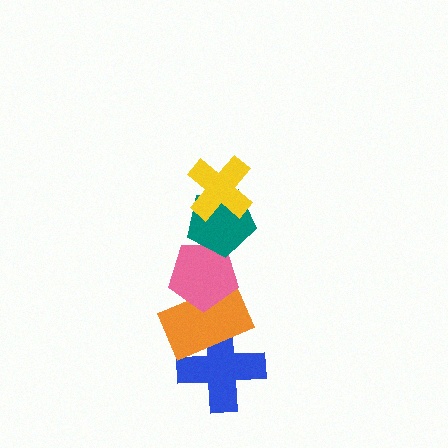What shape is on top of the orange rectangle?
The pink pentagon is on top of the orange rectangle.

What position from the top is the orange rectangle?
The orange rectangle is 4th from the top.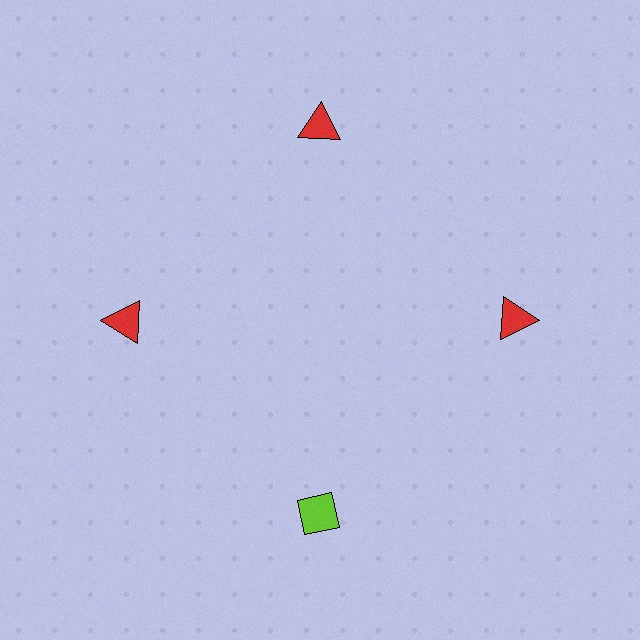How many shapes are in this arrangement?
There are 4 shapes arranged in a ring pattern.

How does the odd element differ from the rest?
It differs in both color (lime instead of red) and shape (diamond instead of triangle).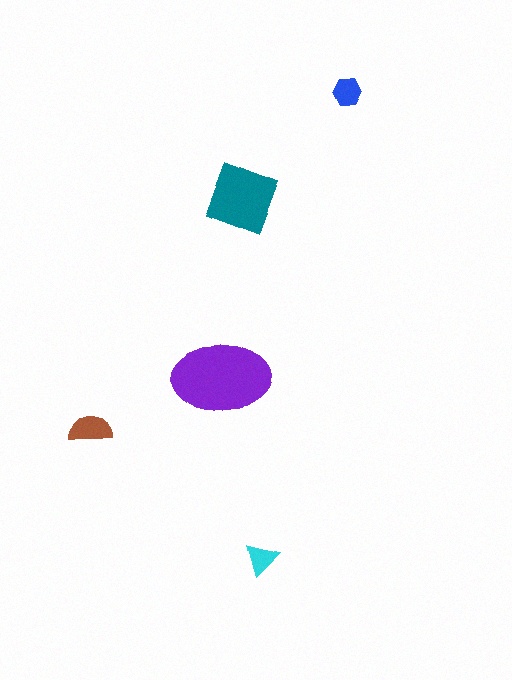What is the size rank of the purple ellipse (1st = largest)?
1st.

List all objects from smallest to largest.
The cyan triangle, the blue hexagon, the brown semicircle, the teal square, the purple ellipse.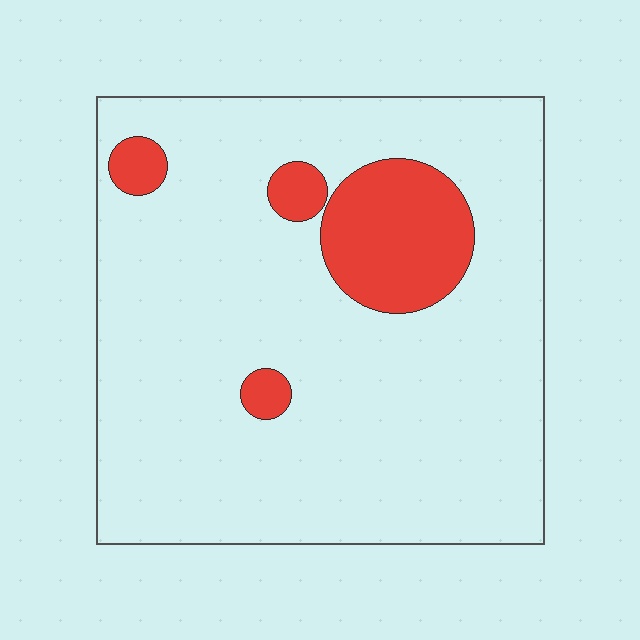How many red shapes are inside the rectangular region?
4.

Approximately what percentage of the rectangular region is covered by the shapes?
Approximately 15%.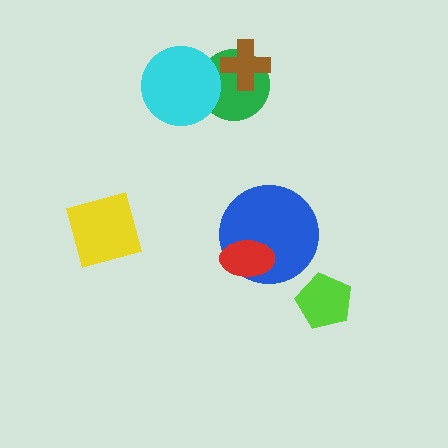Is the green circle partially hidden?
Yes, it is partially covered by another shape.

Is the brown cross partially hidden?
No, no other shape covers it.